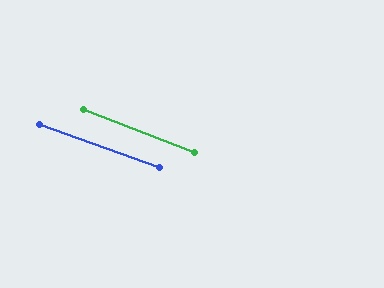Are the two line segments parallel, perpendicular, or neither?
Parallel — their directions differ by only 1.1°.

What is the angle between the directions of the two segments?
Approximately 1 degree.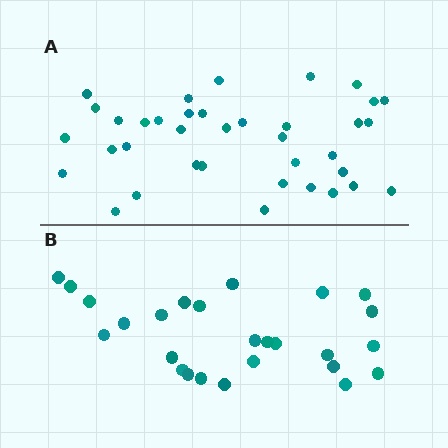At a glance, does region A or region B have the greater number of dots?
Region A (the top region) has more dots.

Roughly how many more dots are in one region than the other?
Region A has roughly 12 or so more dots than region B.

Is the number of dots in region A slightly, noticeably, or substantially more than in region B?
Region A has noticeably more, but not dramatically so. The ratio is roughly 1.4 to 1.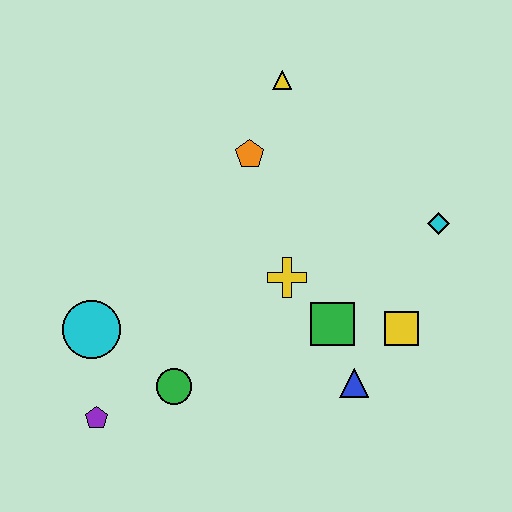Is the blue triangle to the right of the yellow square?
No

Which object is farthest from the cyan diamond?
The purple pentagon is farthest from the cyan diamond.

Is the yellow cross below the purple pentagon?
No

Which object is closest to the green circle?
The purple pentagon is closest to the green circle.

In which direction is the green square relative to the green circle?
The green square is to the right of the green circle.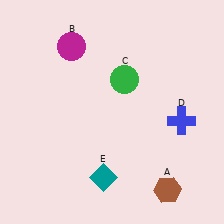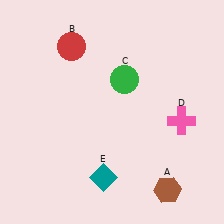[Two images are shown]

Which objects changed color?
B changed from magenta to red. D changed from blue to pink.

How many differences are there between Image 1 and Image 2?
There are 2 differences between the two images.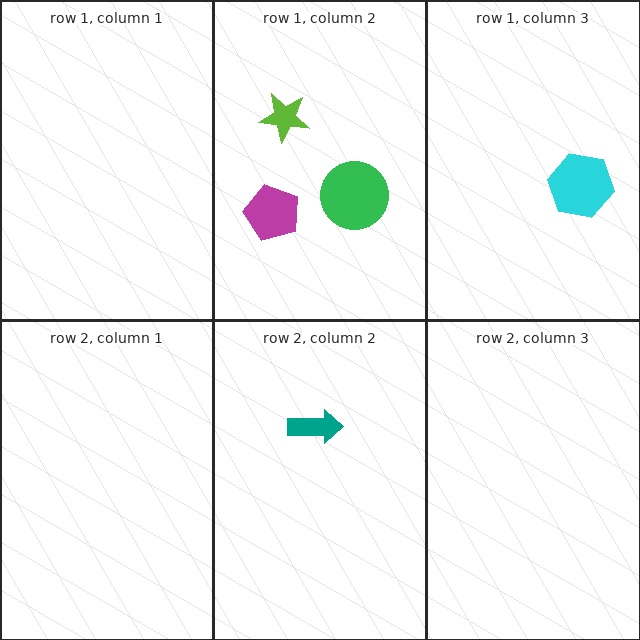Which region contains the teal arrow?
The row 2, column 2 region.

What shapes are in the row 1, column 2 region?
The magenta pentagon, the lime star, the green circle.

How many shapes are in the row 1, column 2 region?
3.